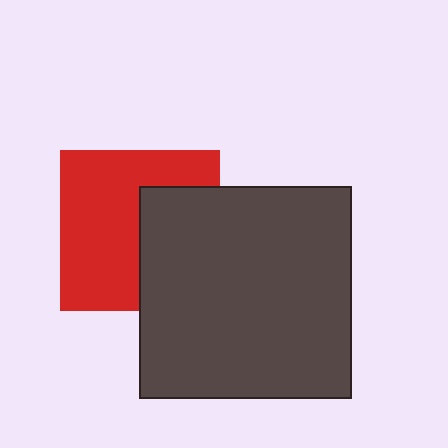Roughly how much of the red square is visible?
About half of it is visible (roughly 61%).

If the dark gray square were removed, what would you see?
You would see the complete red square.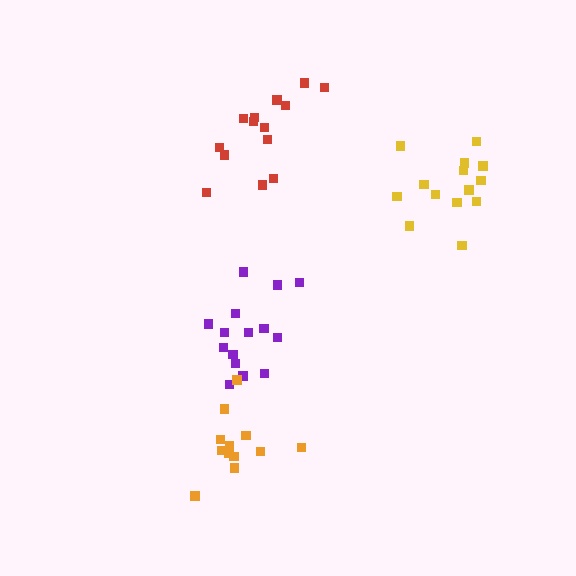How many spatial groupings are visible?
There are 4 spatial groupings.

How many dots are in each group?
Group 1: 15 dots, Group 2: 14 dots, Group 3: 12 dots, Group 4: 14 dots (55 total).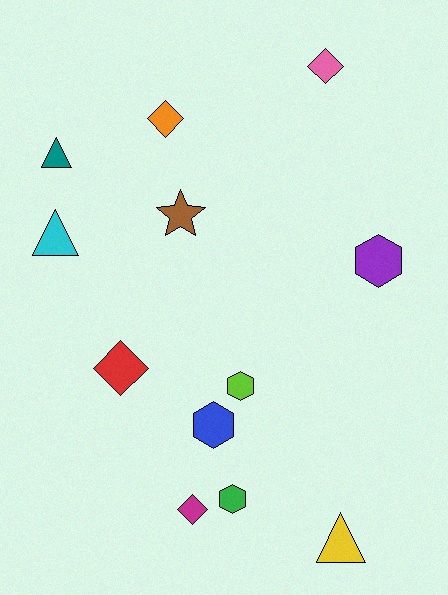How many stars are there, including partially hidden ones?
There is 1 star.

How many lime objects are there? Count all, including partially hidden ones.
There is 1 lime object.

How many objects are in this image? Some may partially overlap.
There are 12 objects.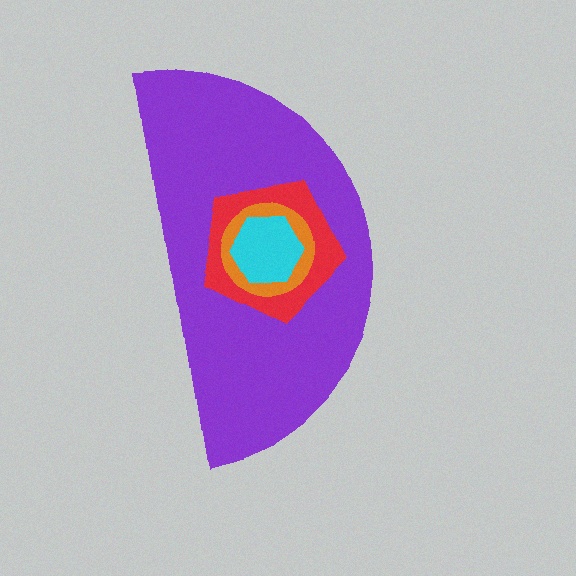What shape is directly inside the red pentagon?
The orange circle.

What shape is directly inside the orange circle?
The cyan hexagon.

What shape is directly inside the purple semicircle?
The red pentagon.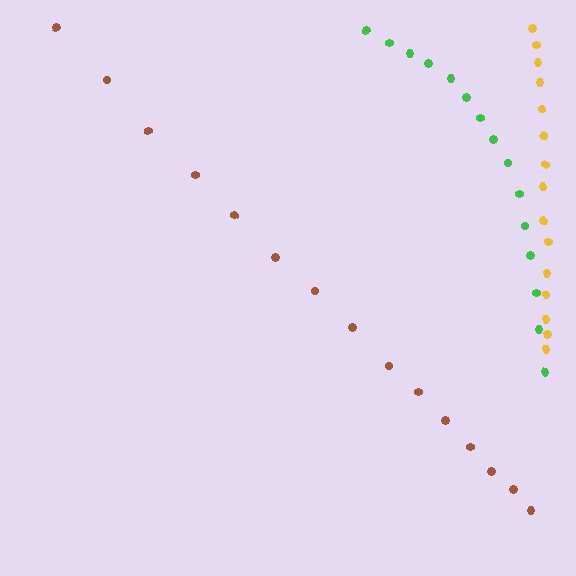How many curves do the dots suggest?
There are 3 distinct paths.